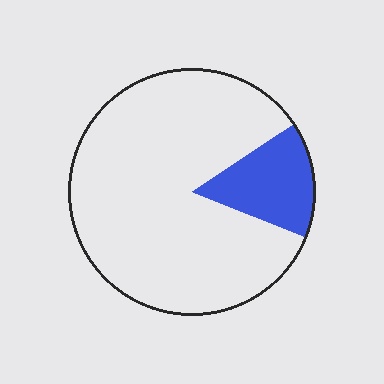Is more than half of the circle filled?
No.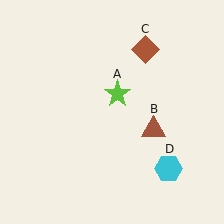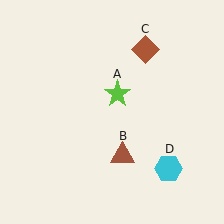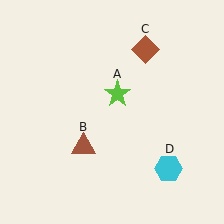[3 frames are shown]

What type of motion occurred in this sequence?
The brown triangle (object B) rotated clockwise around the center of the scene.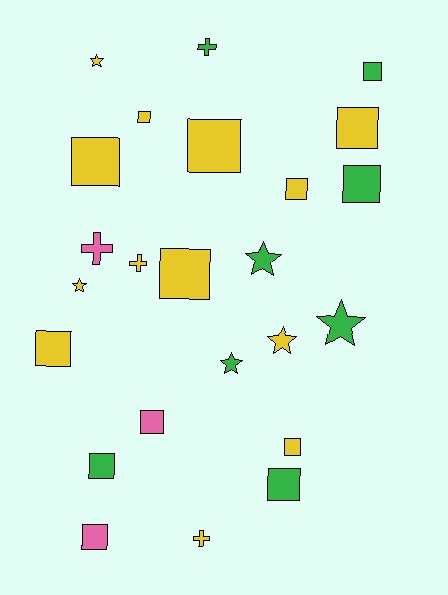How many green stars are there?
There are 3 green stars.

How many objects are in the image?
There are 24 objects.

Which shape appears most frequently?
Square, with 14 objects.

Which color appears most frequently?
Yellow, with 13 objects.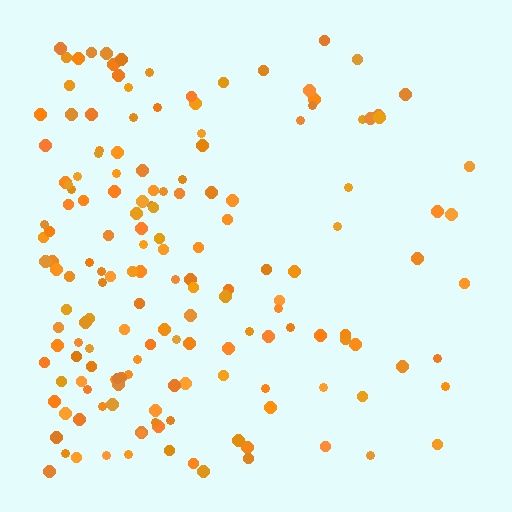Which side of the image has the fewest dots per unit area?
The right.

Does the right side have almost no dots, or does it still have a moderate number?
Still a moderate number, just noticeably fewer than the left.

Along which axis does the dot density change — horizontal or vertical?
Horizontal.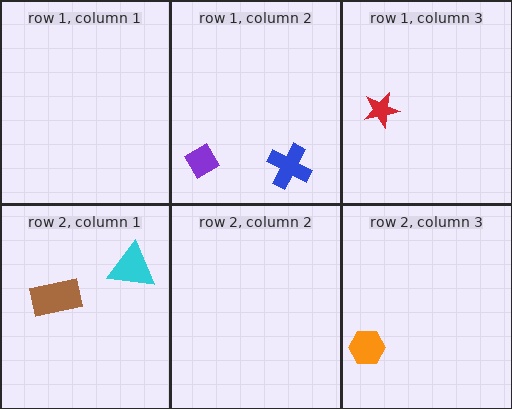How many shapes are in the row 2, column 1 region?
2.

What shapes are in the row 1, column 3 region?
The red star.